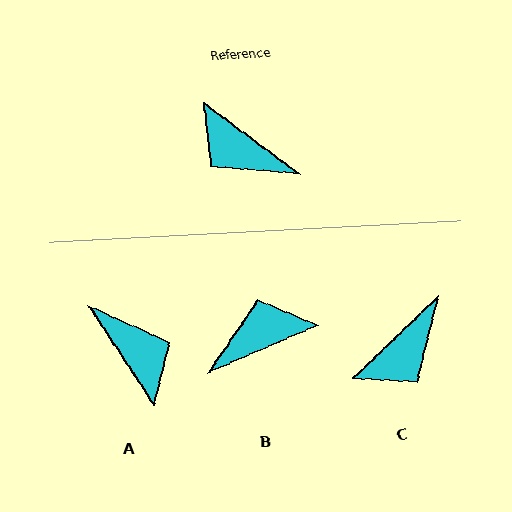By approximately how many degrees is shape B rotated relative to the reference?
Approximately 120 degrees clockwise.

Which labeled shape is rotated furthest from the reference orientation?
A, about 160 degrees away.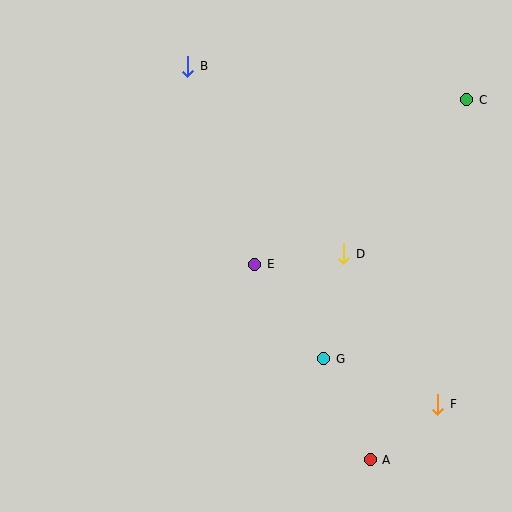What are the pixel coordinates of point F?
Point F is at (438, 404).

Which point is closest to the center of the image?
Point E at (255, 264) is closest to the center.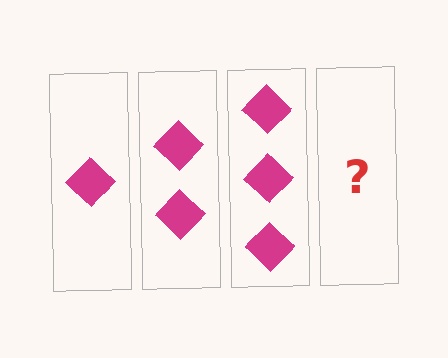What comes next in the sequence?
The next element should be 4 diamonds.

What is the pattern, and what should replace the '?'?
The pattern is that each step adds one more diamond. The '?' should be 4 diamonds.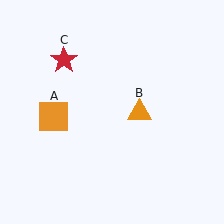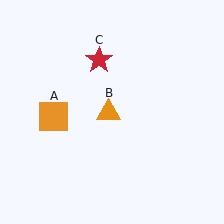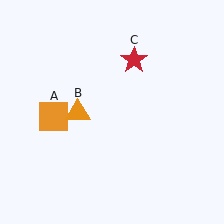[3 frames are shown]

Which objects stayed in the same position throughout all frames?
Orange square (object A) remained stationary.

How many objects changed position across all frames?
2 objects changed position: orange triangle (object B), red star (object C).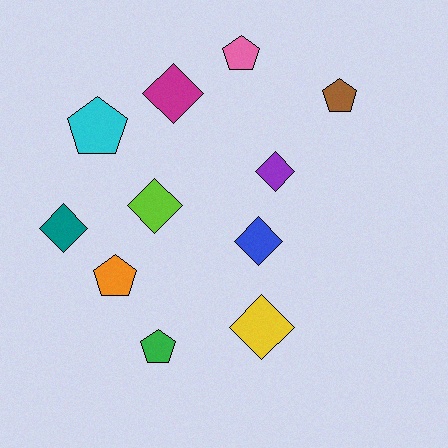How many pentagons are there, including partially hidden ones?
There are 5 pentagons.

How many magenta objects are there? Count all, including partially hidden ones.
There is 1 magenta object.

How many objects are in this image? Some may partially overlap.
There are 11 objects.